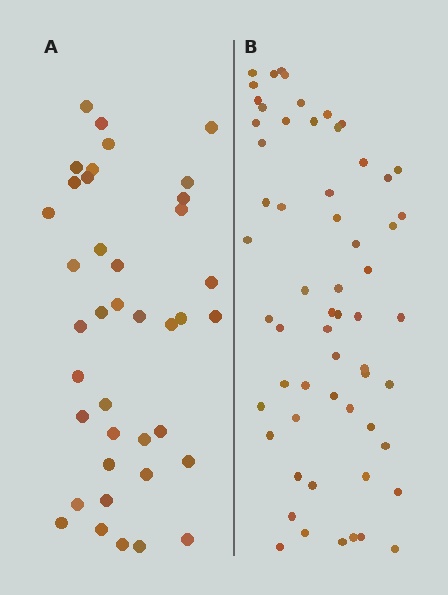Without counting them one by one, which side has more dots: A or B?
Region B (the right region) has more dots.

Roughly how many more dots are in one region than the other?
Region B has approximately 20 more dots than region A.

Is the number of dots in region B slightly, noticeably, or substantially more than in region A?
Region B has substantially more. The ratio is roughly 1.5 to 1.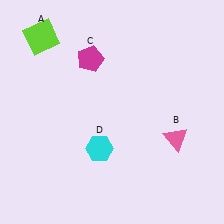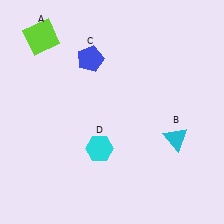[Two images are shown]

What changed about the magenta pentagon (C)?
In Image 1, C is magenta. In Image 2, it changed to blue.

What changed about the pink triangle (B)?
In Image 1, B is pink. In Image 2, it changed to cyan.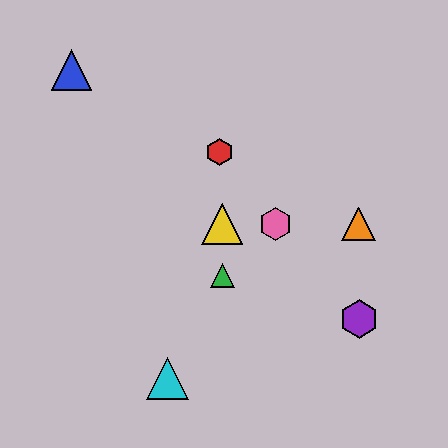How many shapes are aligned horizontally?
3 shapes (the yellow triangle, the orange triangle, the pink hexagon) are aligned horizontally.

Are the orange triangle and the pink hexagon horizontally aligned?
Yes, both are at y≈224.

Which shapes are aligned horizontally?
The yellow triangle, the orange triangle, the pink hexagon are aligned horizontally.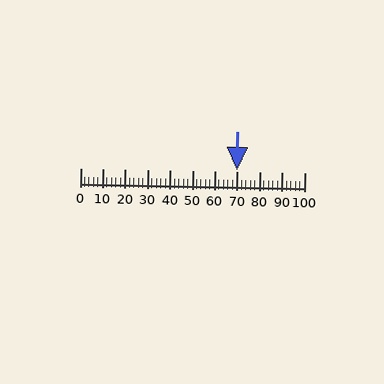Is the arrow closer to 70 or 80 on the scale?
The arrow is closer to 70.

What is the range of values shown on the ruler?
The ruler shows values from 0 to 100.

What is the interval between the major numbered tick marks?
The major tick marks are spaced 10 units apart.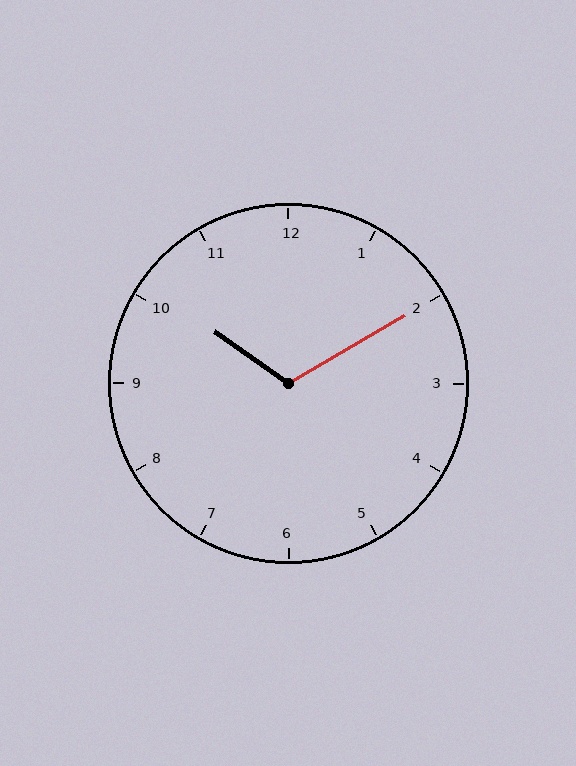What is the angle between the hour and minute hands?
Approximately 115 degrees.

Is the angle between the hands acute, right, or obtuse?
It is obtuse.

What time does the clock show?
10:10.